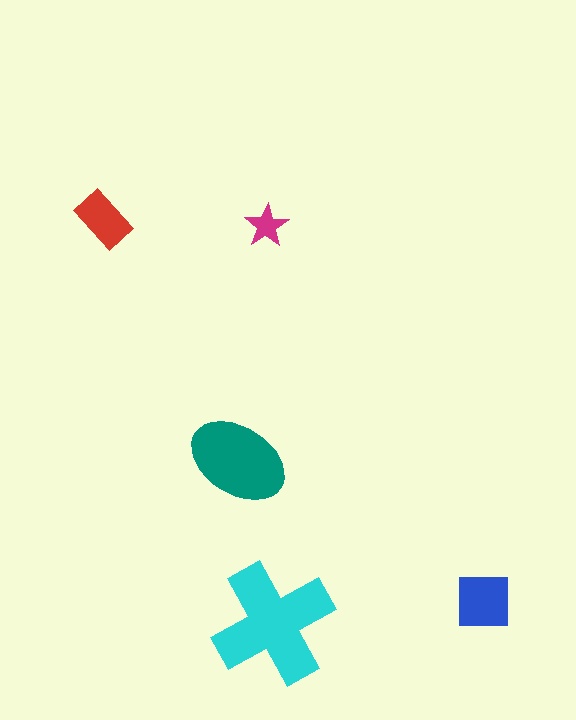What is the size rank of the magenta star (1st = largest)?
5th.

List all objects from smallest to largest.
The magenta star, the red rectangle, the blue square, the teal ellipse, the cyan cross.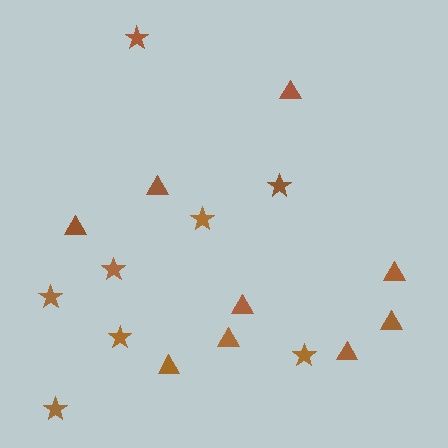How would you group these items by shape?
There are 2 groups: one group of stars (8) and one group of triangles (9).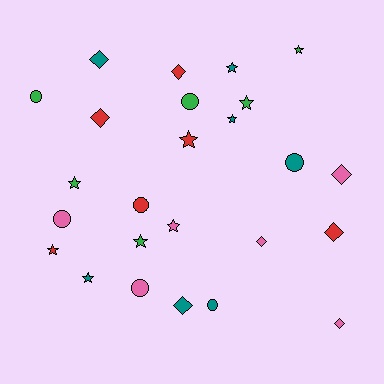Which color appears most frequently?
Teal, with 7 objects.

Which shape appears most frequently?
Star, with 10 objects.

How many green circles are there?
There are 2 green circles.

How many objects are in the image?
There are 25 objects.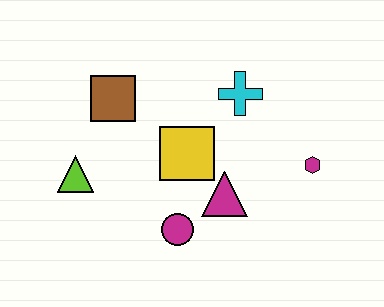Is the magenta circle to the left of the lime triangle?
No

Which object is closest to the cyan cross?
The yellow square is closest to the cyan cross.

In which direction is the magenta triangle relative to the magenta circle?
The magenta triangle is to the right of the magenta circle.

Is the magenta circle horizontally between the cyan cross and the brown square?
Yes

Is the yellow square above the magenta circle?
Yes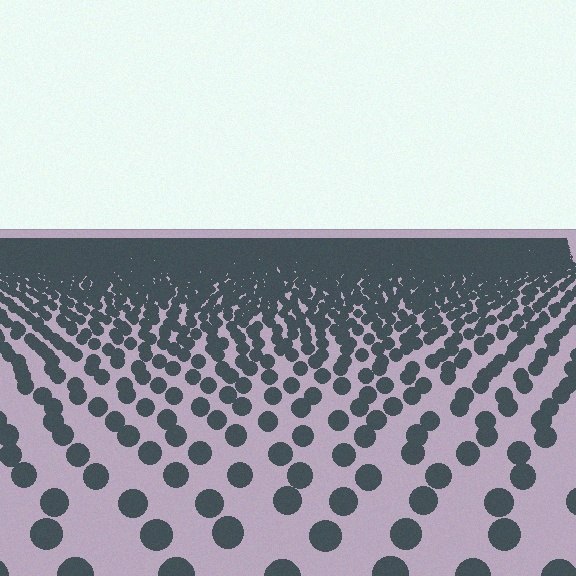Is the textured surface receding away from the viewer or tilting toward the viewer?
The surface is receding away from the viewer. Texture elements get smaller and denser toward the top.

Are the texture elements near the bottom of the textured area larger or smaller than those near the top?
Larger. Near the bottom, elements are closer to the viewer and appear at a bigger on-screen size.